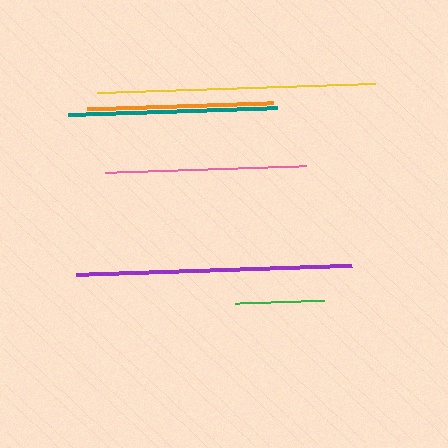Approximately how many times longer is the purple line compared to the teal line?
The purple line is approximately 1.3 times the length of the teal line.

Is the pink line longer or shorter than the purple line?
The purple line is longer than the pink line.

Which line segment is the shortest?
The green line is the shortest at approximately 89 pixels.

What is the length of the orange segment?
The orange segment is approximately 186 pixels long.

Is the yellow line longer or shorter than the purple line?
The yellow line is longer than the purple line.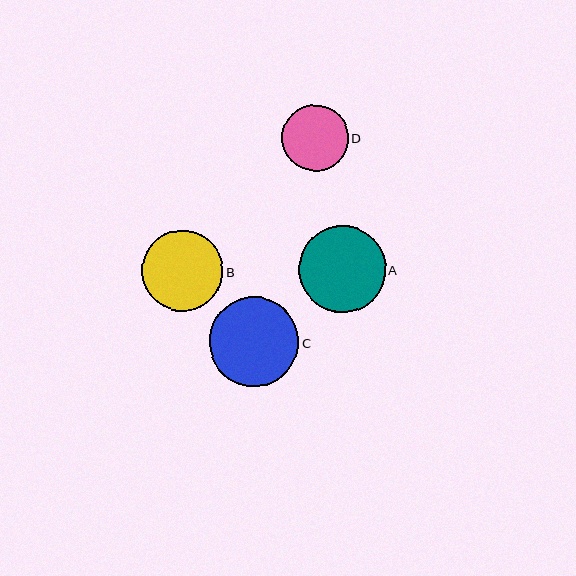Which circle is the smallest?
Circle D is the smallest with a size of approximately 66 pixels.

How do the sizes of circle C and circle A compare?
Circle C and circle A are approximately the same size.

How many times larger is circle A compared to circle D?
Circle A is approximately 1.3 times the size of circle D.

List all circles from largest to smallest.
From largest to smallest: C, A, B, D.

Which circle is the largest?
Circle C is the largest with a size of approximately 89 pixels.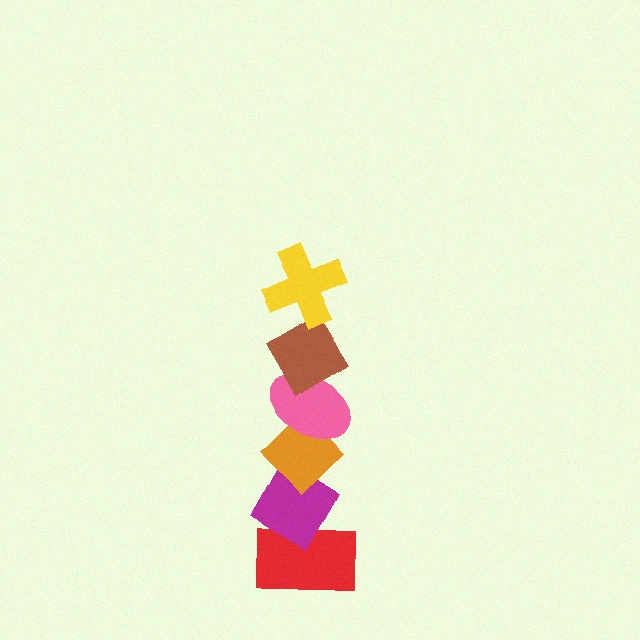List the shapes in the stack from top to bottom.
From top to bottom: the yellow cross, the brown diamond, the pink ellipse, the orange diamond, the magenta diamond, the red rectangle.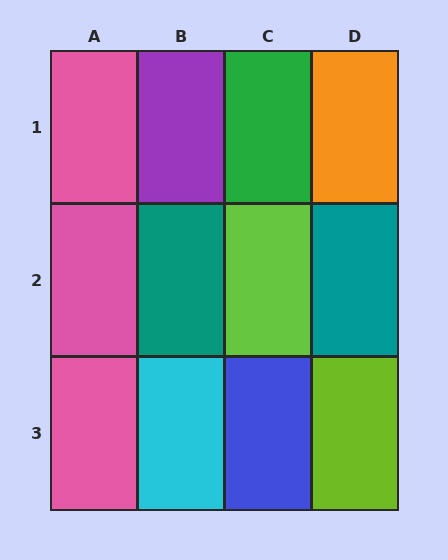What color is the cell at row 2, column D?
Teal.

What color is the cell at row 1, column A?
Pink.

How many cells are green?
1 cell is green.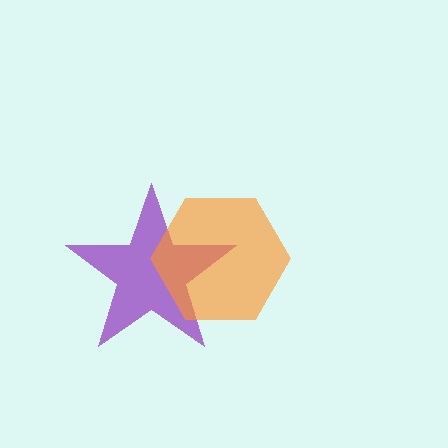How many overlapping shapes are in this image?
There are 2 overlapping shapes in the image.